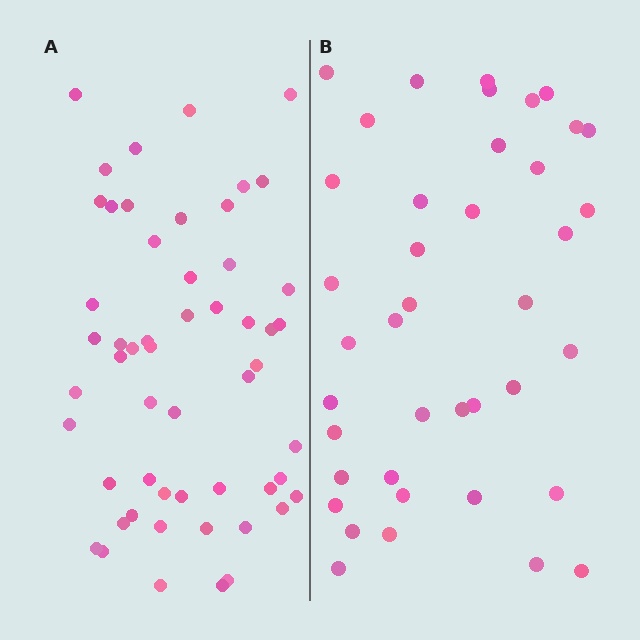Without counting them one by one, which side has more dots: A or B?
Region A (the left region) has more dots.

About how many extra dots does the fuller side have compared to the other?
Region A has approximately 15 more dots than region B.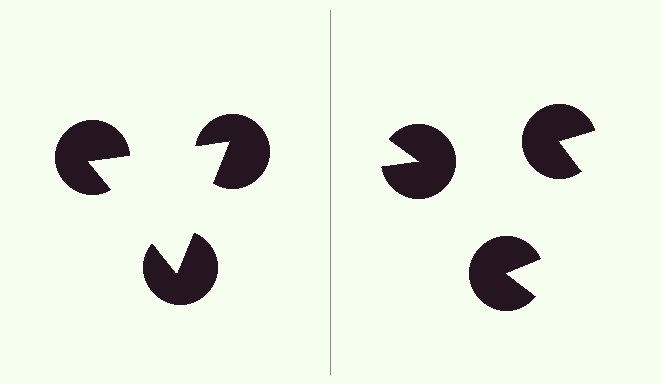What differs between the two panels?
The pac-man discs are positioned identically on both sides; only the wedge orientations differ. On the left they align to a triangle; on the right they are misaligned.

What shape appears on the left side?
An illusory triangle.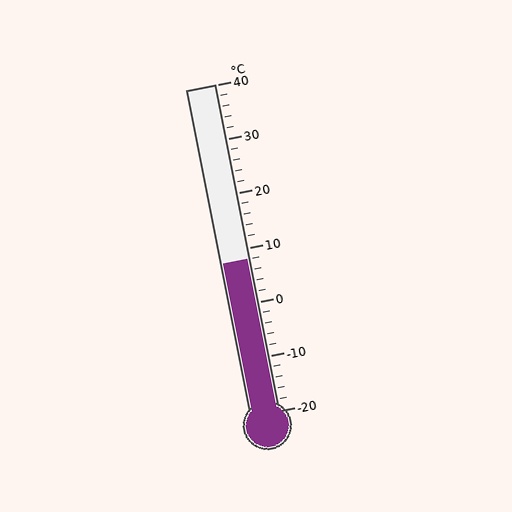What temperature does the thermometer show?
The thermometer shows approximately 8°C.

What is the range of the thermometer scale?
The thermometer scale ranges from -20°C to 40°C.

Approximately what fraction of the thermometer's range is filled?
The thermometer is filled to approximately 45% of its range.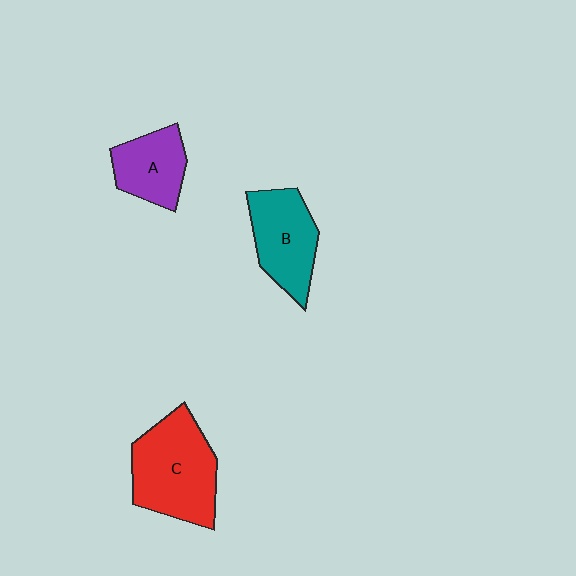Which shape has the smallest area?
Shape A (purple).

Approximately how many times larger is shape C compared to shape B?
Approximately 1.3 times.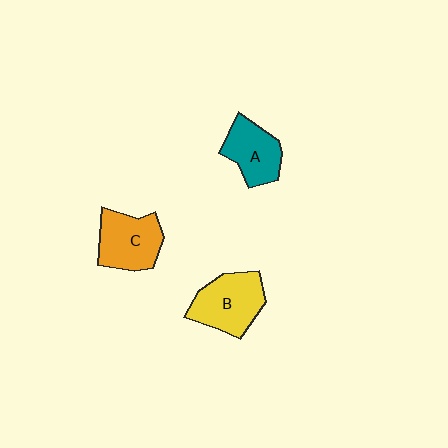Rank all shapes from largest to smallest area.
From largest to smallest: B (yellow), C (orange), A (teal).